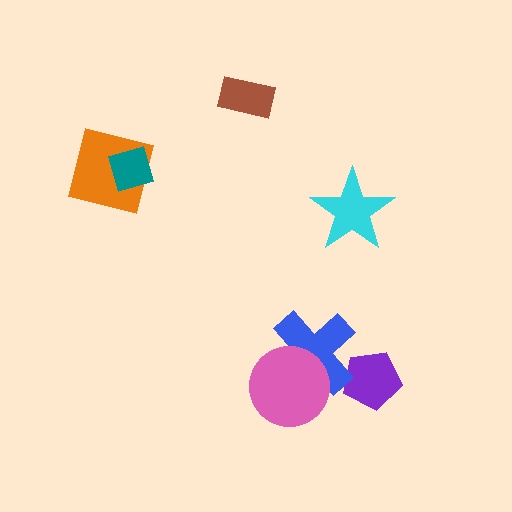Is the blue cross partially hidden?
Yes, it is partially covered by another shape.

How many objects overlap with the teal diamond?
1 object overlaps with the teal diamond.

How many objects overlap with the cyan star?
0 objects overlap with the cyan star.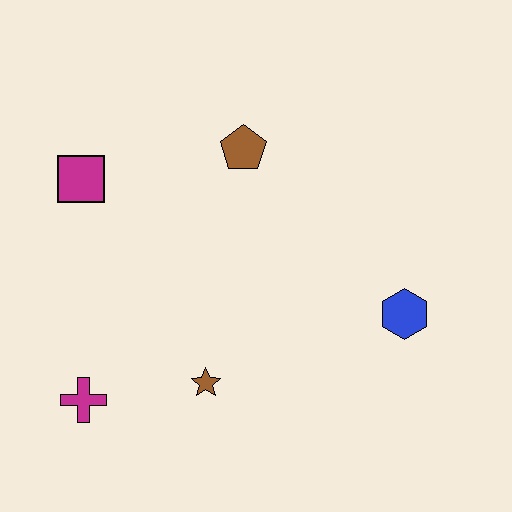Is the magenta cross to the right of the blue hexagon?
No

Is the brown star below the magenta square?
Yes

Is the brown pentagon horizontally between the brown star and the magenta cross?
No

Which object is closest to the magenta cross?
The brown star is closest to the magenta cross.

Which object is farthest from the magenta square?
The blue hexagon is farthest from the magenta square.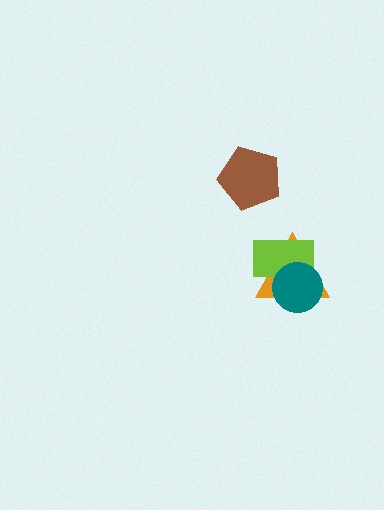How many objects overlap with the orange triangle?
2 objects overlap with the orange triangle.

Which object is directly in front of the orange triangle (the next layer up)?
The lime rectangle is directly in front of the orange triangle.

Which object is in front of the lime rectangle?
The teal circle is in front of the lime rectangle.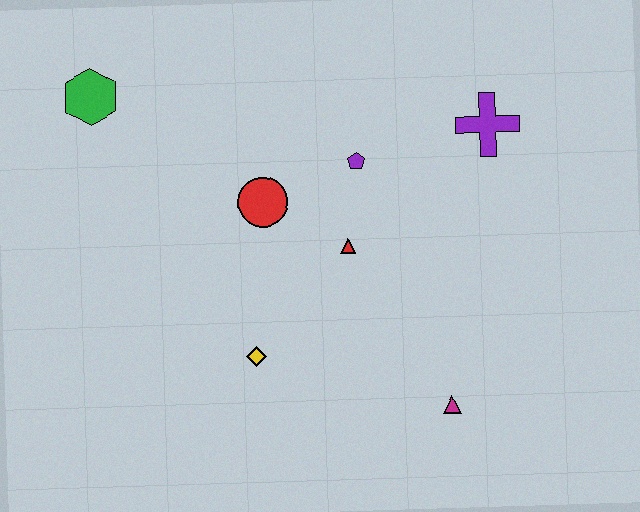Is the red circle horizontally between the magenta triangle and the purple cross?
No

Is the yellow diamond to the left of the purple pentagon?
Yes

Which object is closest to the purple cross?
The purple pentagon is closest to the purple cross.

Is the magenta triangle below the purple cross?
Yes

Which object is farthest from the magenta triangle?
The green hexagon is farthest from the magenta triangle.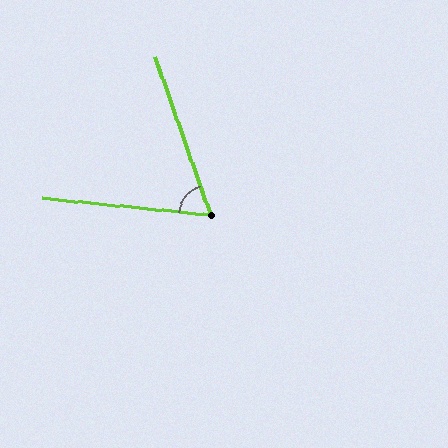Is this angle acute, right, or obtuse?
It is acute.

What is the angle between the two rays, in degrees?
Approximately 65 degrees.